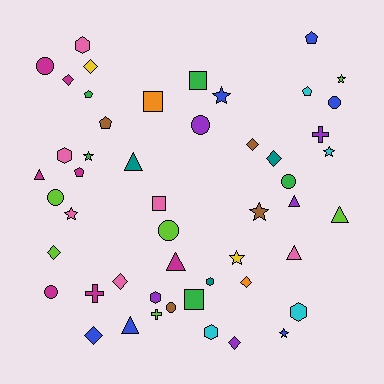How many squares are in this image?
There are 4 squares.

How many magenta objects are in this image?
There are 7 magenta objects.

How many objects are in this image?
There are 50 objects.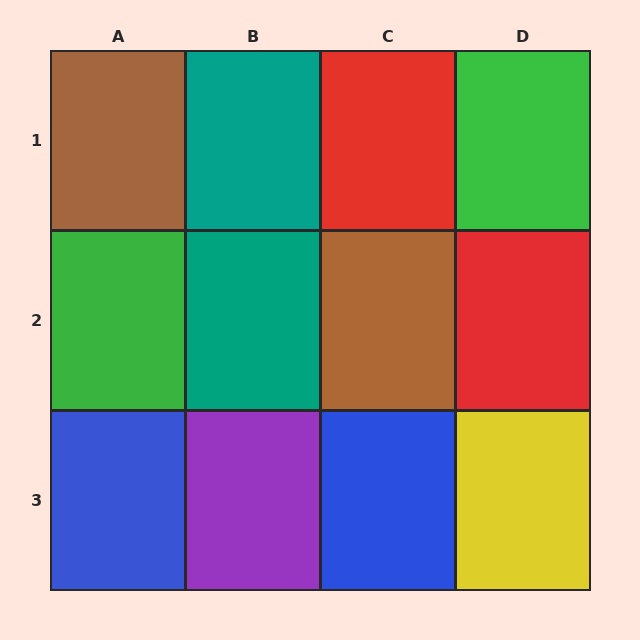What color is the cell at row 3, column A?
Blue.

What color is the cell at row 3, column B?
Purple.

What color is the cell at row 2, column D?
Red.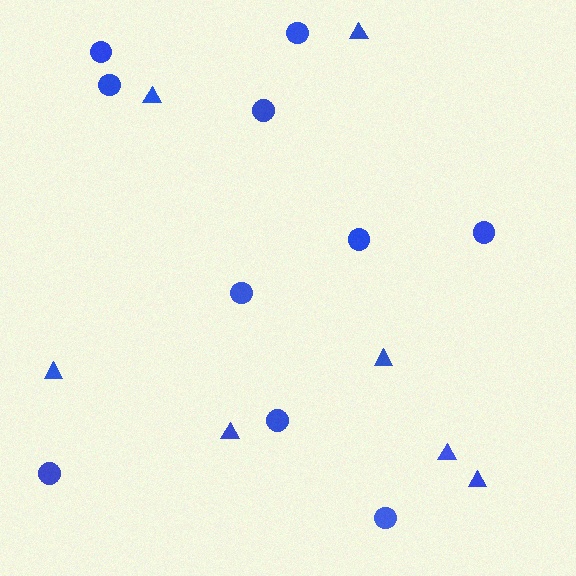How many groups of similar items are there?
There are 2 groups: one group of triangles (7) and one group of circles (10).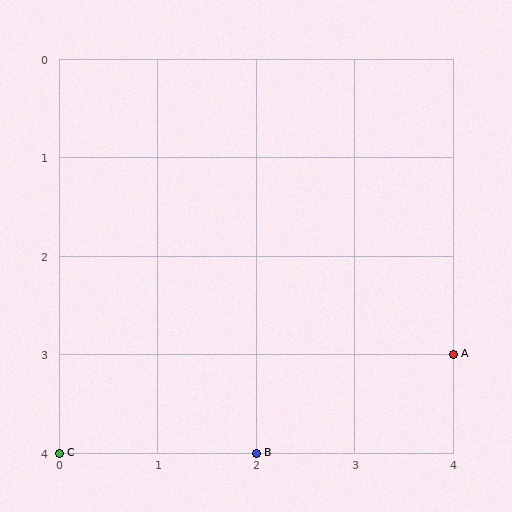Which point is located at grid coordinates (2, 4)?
Point B is at (2, 4).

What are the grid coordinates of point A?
Point A is at grid coordinates (4, 3).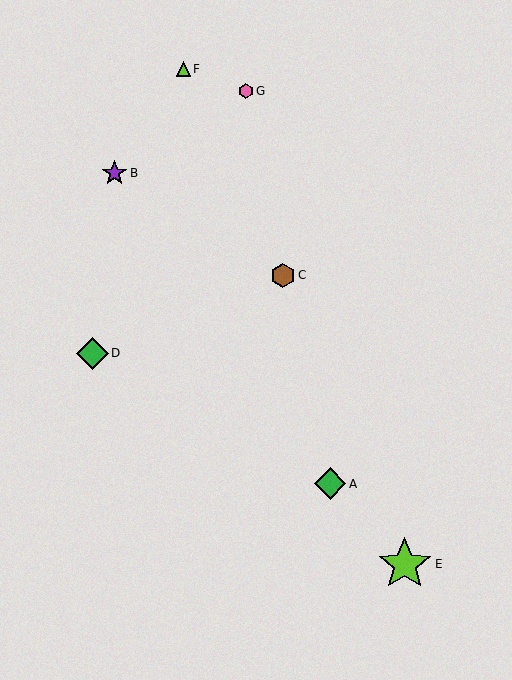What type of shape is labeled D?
Shape D is a green diamond.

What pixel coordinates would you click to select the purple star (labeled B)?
Click at (114, 173) to select the purple star B.